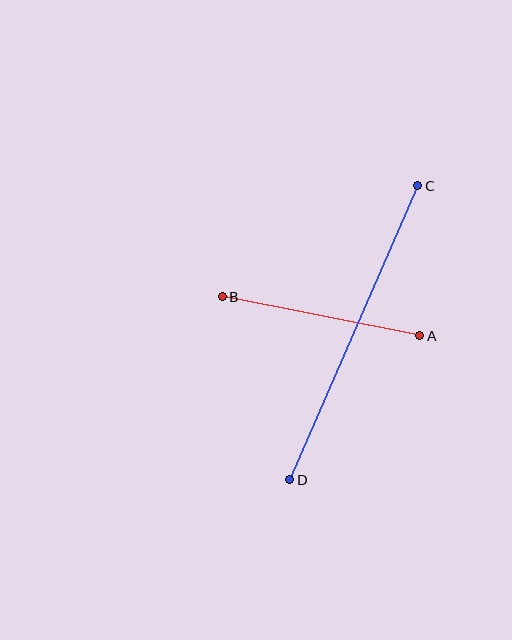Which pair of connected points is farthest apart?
Points C and D are farthest apart.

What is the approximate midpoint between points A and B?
The midpoint is at approximately (321, 316) pixels.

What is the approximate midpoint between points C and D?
The midpoint is at approximately (354, 333) pixels.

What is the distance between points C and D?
The distance is approximately 321 pixels.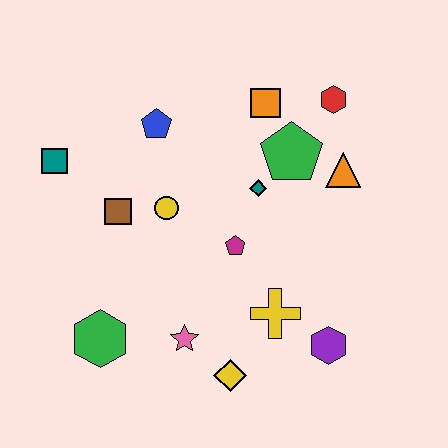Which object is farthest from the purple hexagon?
The teal square is farthest from the purple hexagon.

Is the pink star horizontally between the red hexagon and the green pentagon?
No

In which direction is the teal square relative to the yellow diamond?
The teal square is above the yellow diamond.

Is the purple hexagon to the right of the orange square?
Yes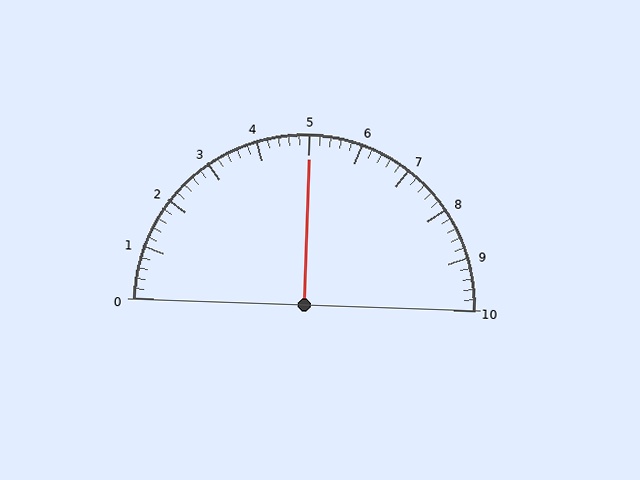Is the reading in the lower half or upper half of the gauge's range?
The reading is in the upper half of the range (0 to 10).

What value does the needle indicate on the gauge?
The needle indicates approximately 5.0.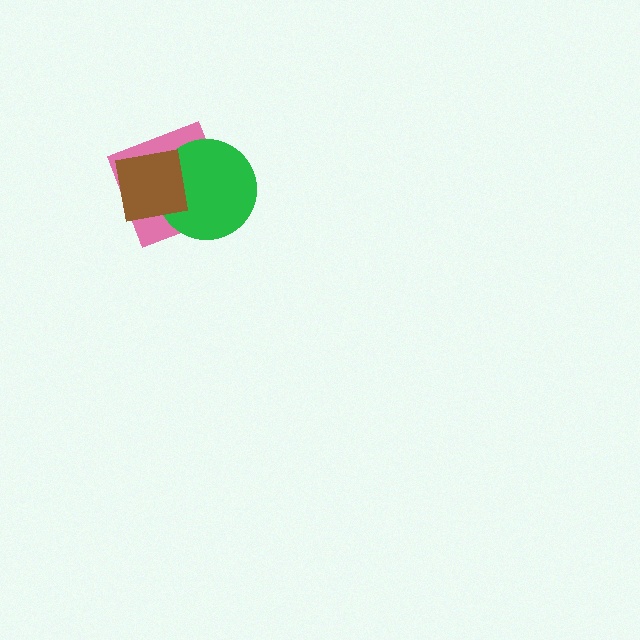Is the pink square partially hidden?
Yes, it is partially covered by another shape.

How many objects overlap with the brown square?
2 objects overlap with the brown square.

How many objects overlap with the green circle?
2 objects overlap with the green circle.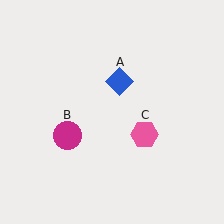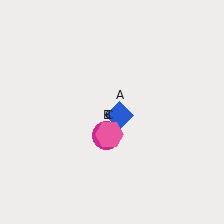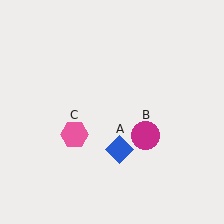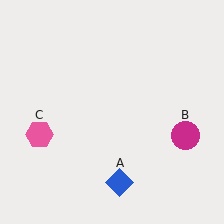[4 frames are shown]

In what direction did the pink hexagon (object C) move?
The pink hexagon (object C) moved left.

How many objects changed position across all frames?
3 objects changed position: blue diamond (object A), magenta circle (object B), pink hexagon (object C).